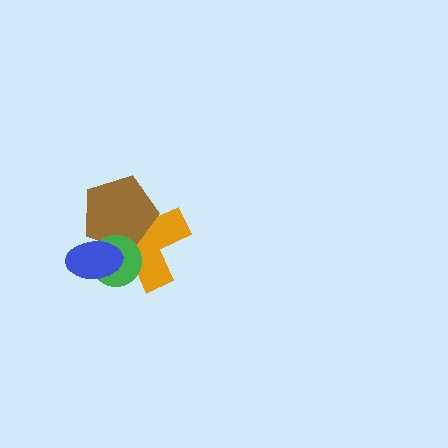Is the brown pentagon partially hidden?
Yes, it is partially covered by another shape.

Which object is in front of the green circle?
The blue ellipse is in front of the green circle.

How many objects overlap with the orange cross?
3 objects overlap with the orange cross.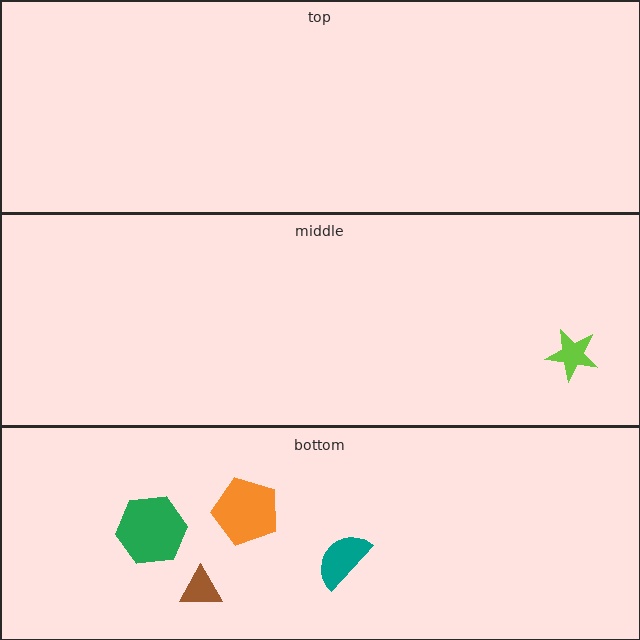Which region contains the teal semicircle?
The bottom region.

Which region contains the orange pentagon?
The bottom region.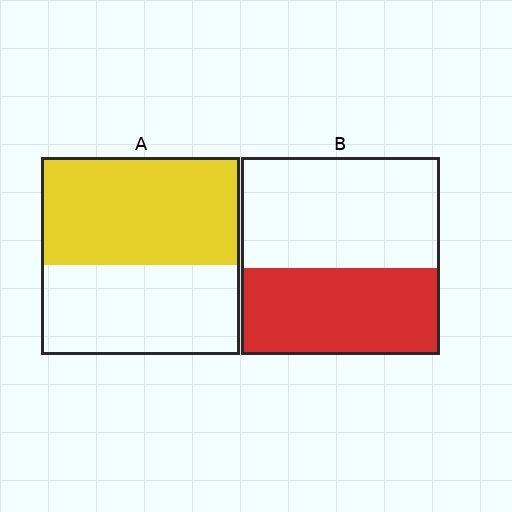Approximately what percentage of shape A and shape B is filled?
A is approximately 55% and B is approximately 45%.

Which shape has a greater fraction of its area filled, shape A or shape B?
Shape A.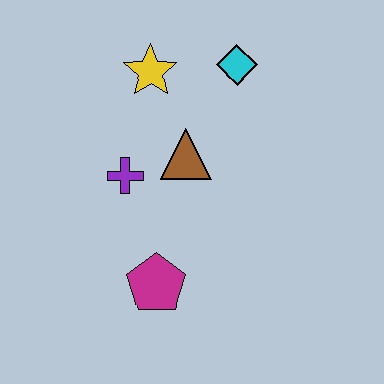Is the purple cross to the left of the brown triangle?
Yes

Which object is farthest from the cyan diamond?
The magenta pentagon is farthest from the cyan diamond.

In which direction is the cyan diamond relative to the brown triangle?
The cyan diamond is above the brown triangle.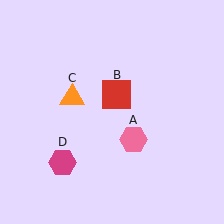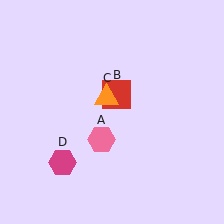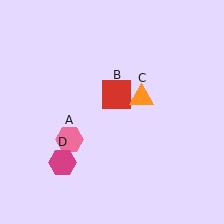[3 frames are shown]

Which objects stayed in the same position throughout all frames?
Red square (object B) and magenta hexagon (object D) remained stationary.